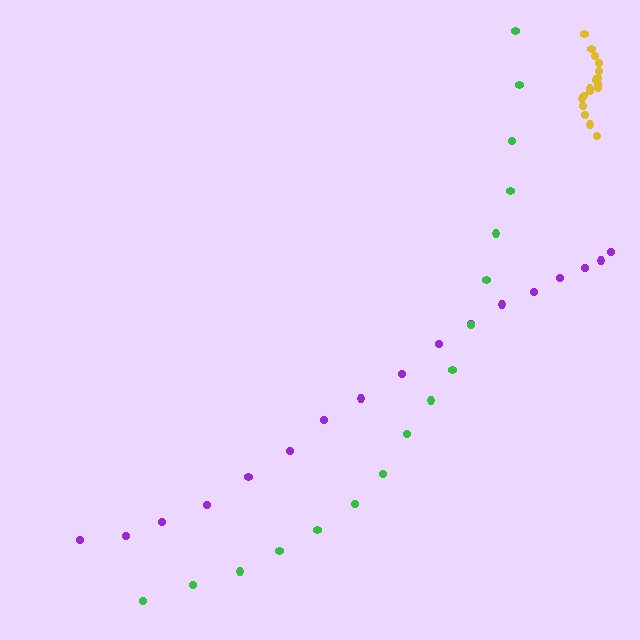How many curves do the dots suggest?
There are 3 distinct paths.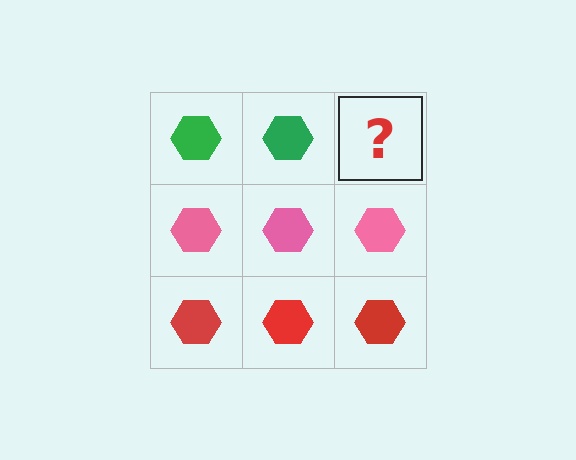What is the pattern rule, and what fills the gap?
The rule is that each row has a consistent color. The gap should be filled with a green hexagon.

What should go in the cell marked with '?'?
The missing cell should contain a green hexagon.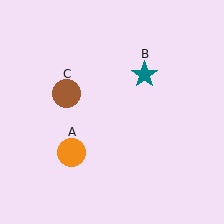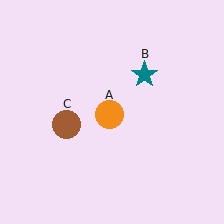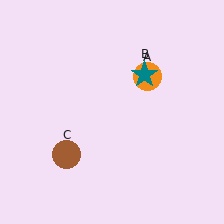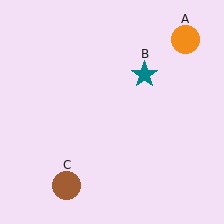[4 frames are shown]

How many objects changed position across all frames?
2 objects changed position: orange circle (object A), brown circle (object C).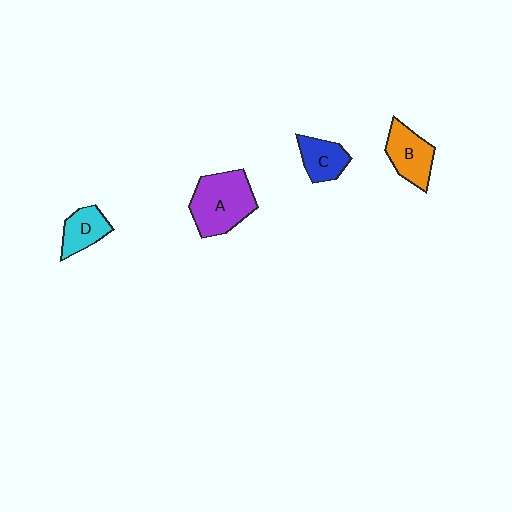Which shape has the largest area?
Shape A (purple).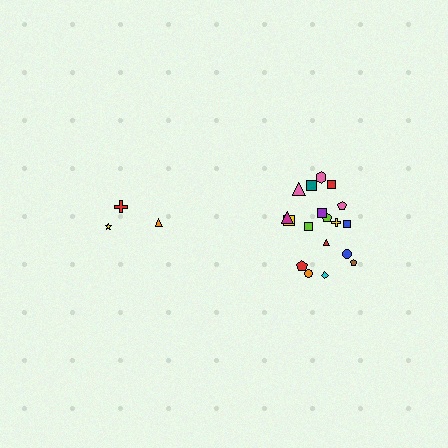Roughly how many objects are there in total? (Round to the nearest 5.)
Roughly 20 objects in total.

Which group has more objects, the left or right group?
The right group.